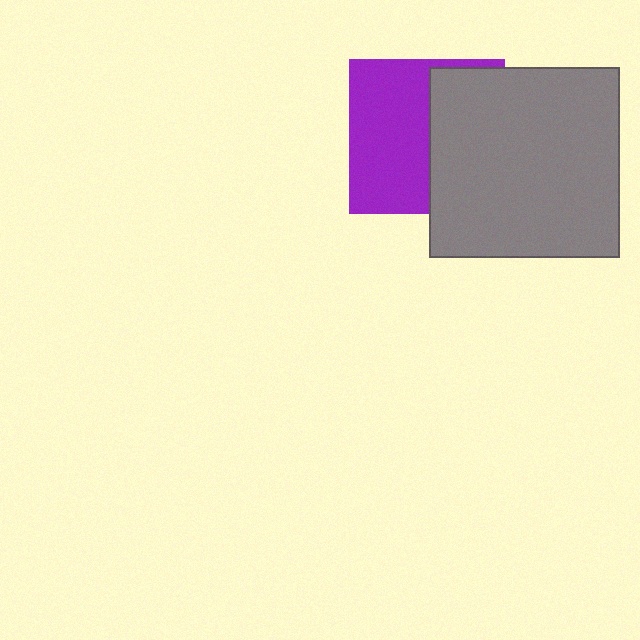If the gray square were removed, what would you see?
You would see the complete purple square.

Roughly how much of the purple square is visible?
About half of it is visible (roughly 54%).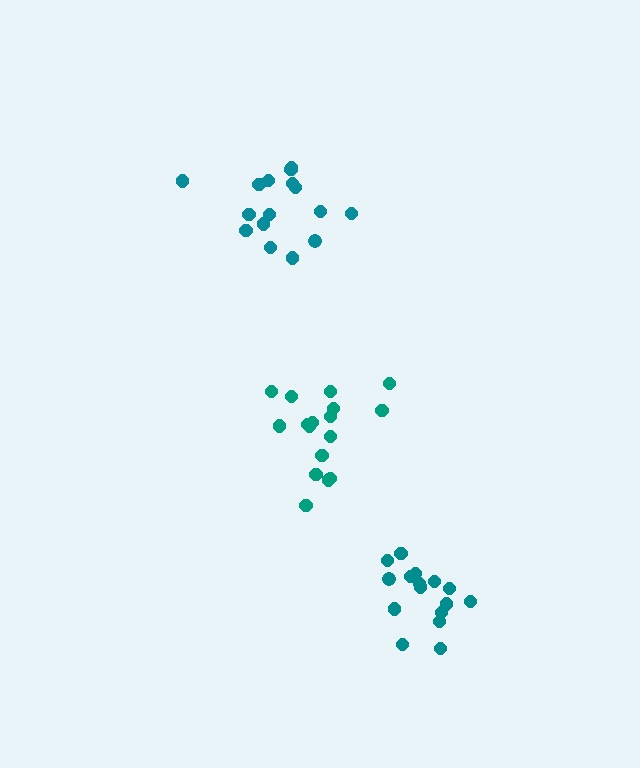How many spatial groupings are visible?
There are 3 spatial groupings.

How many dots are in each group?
Group 1: 17 dots, Group 2: 16 dots, Group 3: 16 dots (49 total).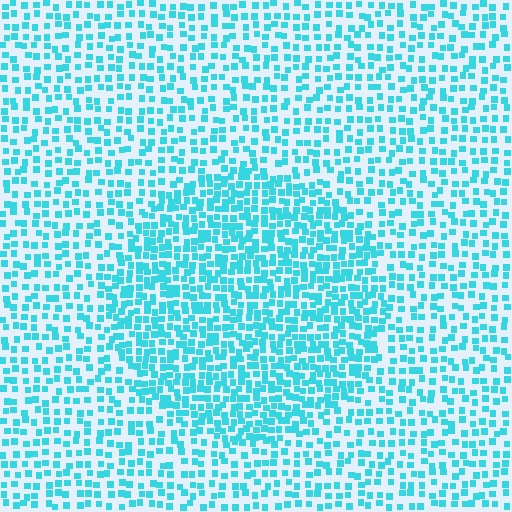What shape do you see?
I see a circle.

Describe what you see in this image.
The image contains small cyan elements arranged at two different densities. A circle-shaped region is visible where the elements are more densely packed than the surrounding area.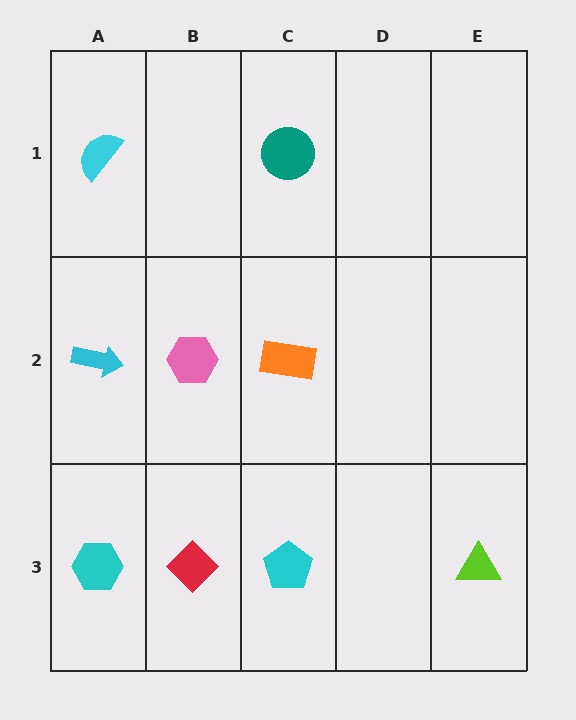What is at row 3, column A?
A cyan hexagon.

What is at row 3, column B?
A red diamond.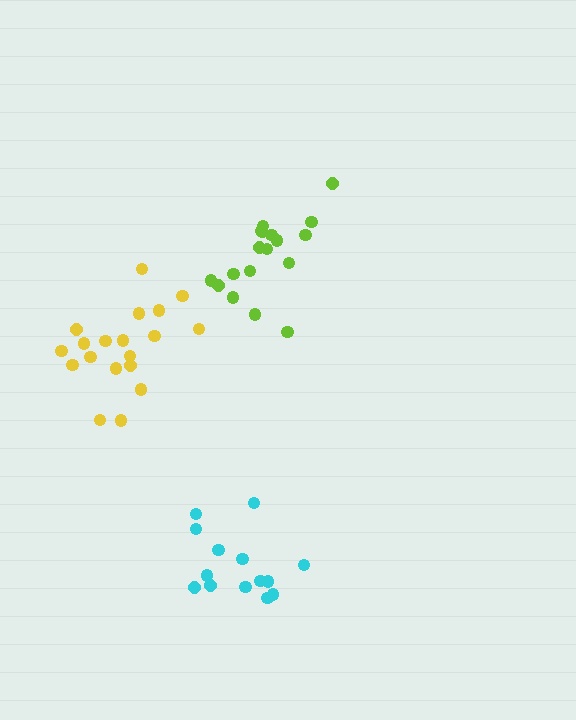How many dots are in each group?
Group 1: 18 dots, Group 2: 19 dots, Group 3: 14 dots (51 total).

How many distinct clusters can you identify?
There are 3 distinct clusters.